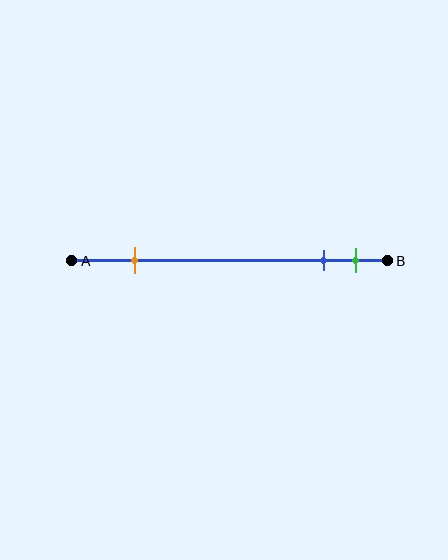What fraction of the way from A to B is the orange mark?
The orange mark is approximately 20% (0.2) of the way from A to B.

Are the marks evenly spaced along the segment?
No, the marks are not evenly spaced.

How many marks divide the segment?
There are 3 marks dividing the segment.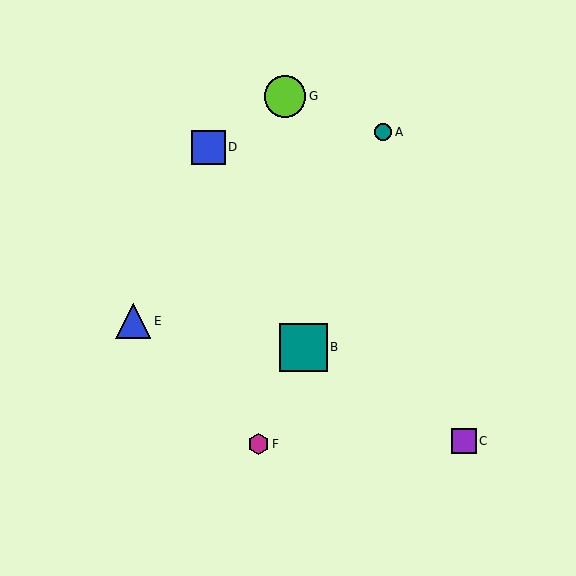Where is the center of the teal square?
The center of the teal square is at (303, 347).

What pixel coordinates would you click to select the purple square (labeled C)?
Click at (464, 441) to select the purple square C.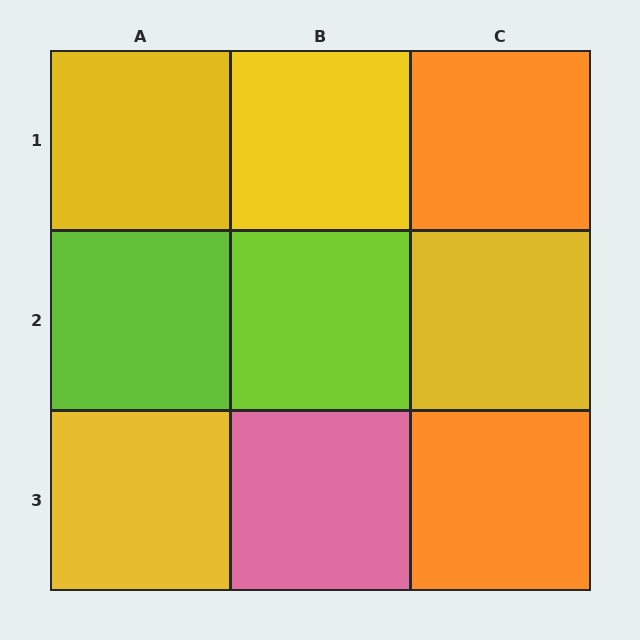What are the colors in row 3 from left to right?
Yellow, pink, orange.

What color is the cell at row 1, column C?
Orange.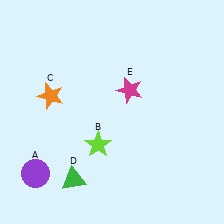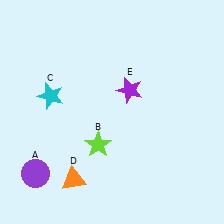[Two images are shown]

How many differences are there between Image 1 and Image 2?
There are 3 differences between the two images.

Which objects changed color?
C changed from orange to cyan. D changed from green to orange. E changed from magenta to purple.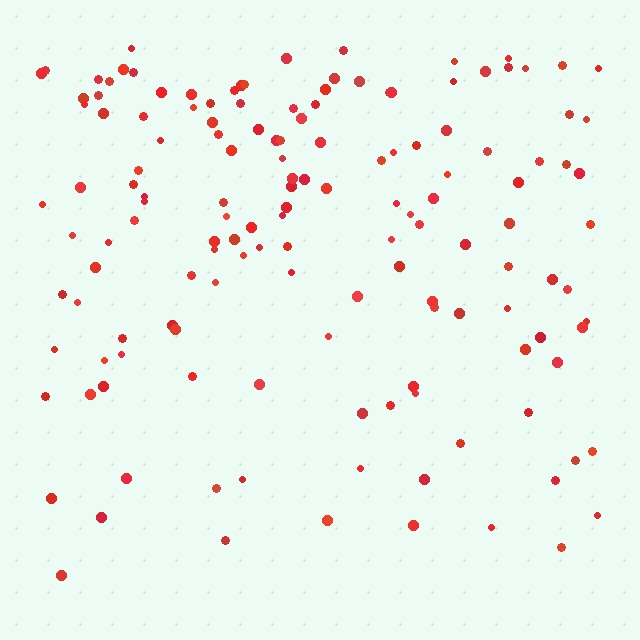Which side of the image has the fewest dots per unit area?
The bottom.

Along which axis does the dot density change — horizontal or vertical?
Vertical.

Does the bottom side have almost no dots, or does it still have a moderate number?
Still a moderate number, just noticeably fewer than the top.